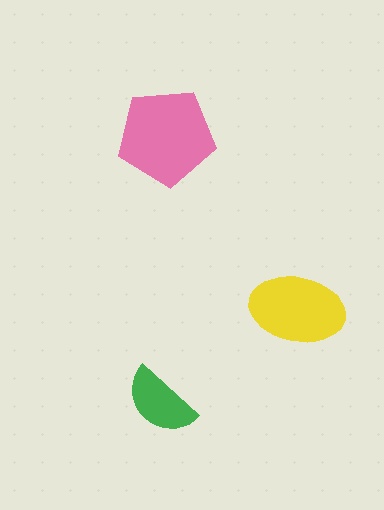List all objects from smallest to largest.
The green semicircle, the yellow ellipse, the pink pentagon.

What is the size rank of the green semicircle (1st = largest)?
3rd.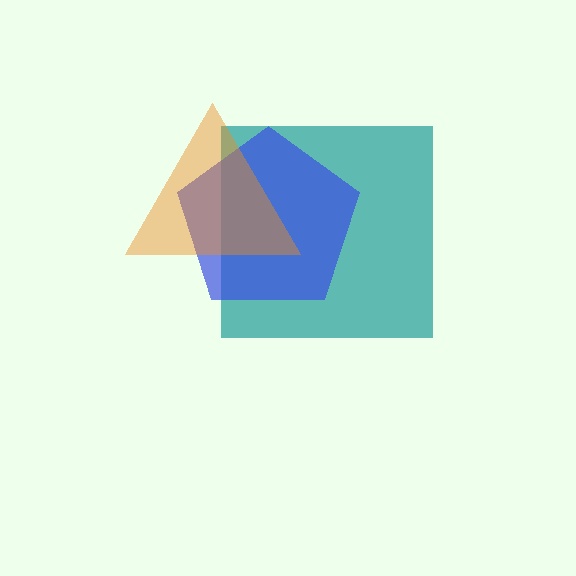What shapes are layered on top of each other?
The layered shapes are: a teal square, a blue pentagon, an orange triangle.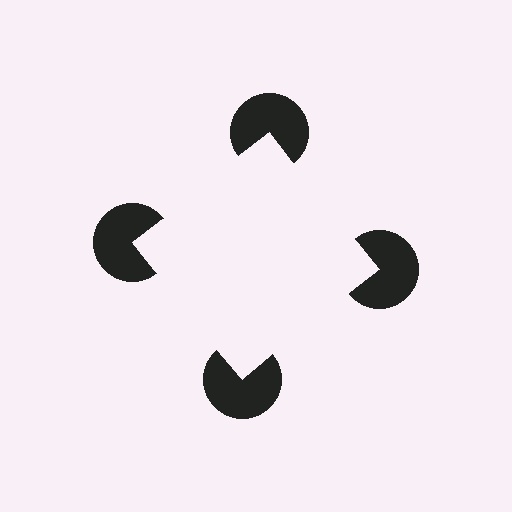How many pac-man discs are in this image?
There are 4 — one at each vertex of the illusory square.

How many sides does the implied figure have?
4 sides.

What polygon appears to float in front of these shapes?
An illusory square — its edges are inferred from the aligned wedge cuts in the pac-man discs, not physically drawn.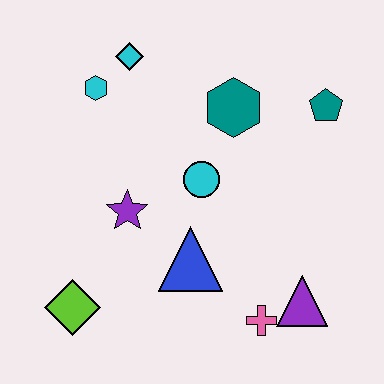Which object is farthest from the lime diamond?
The teal pentagon is farthest from the lime diamond.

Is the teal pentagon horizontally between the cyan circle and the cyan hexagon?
No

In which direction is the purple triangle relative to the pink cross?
The purple triangle is to the right of the pink cross.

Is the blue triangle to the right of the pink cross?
No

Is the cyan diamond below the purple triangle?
No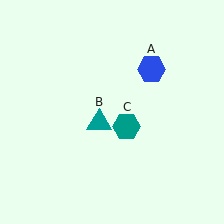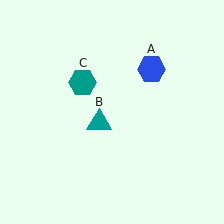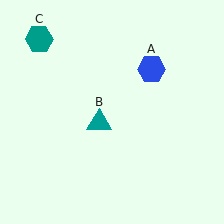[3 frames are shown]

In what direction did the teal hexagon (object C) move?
The teal hexagon (object C) moved up and to the left.